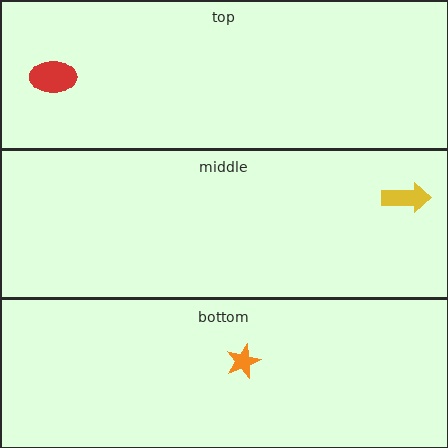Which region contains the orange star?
The bottom region.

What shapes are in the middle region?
The yellow arrow.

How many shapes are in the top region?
1.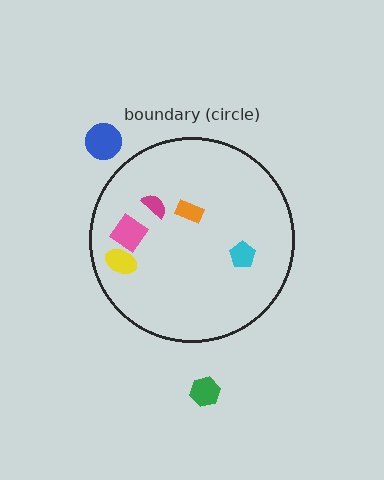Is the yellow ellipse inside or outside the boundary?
Inside.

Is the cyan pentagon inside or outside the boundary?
Inside.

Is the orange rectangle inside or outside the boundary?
Inside.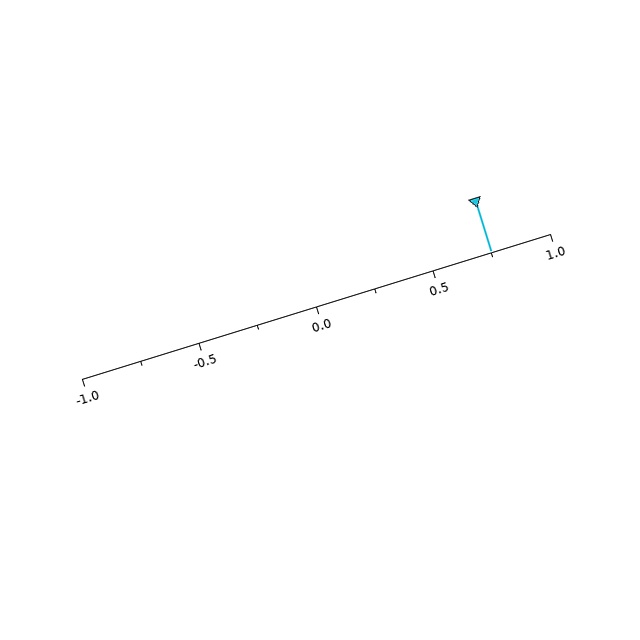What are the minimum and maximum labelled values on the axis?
The axis runs from -1.0 to 1.0.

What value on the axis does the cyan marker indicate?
The marker indicates approximately 0.75.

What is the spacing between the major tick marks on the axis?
The major ticks are spaced 0.5 apart.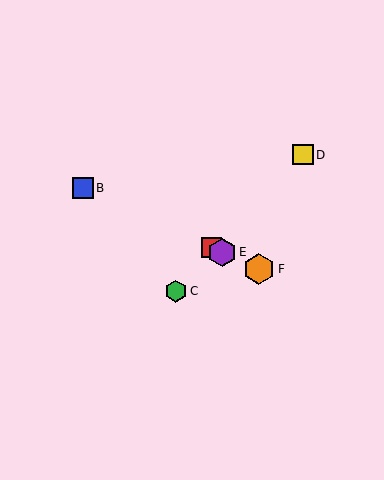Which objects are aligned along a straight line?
Objects A, B, E, F are aligned along a straight line.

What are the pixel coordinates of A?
Object A is at (212, 247).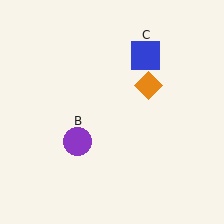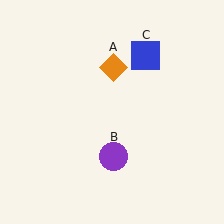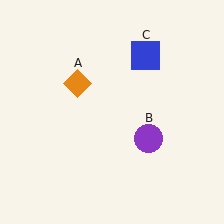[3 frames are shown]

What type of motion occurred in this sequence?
The orange diamond (object A), purple circle (object B) rotated counterclockwise around the center of the scene.